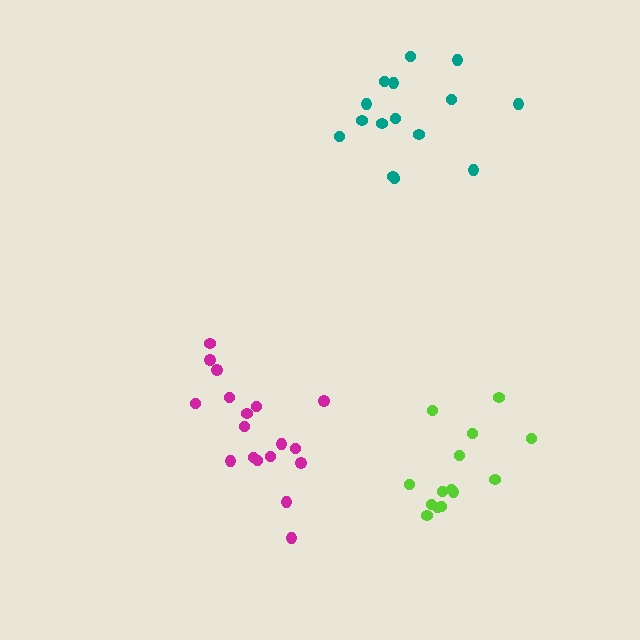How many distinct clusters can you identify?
There are 3 distinct clusters.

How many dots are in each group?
Group 1: 18 dots, Group 2: 14 dots, Group 3: 15 dots (47 total).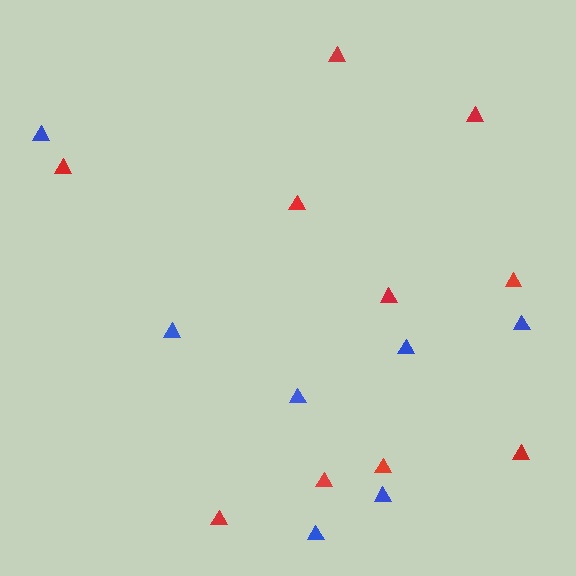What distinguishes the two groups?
There are 2 groups: one group of blue triangles (7) and one group of red triangles (10).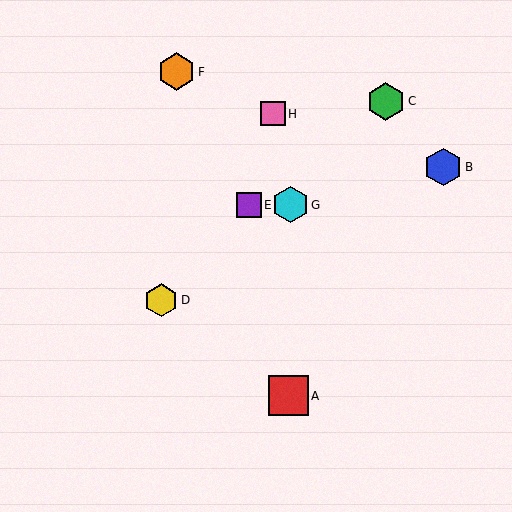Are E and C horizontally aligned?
No, E is at y≈205 and C is at y≈101.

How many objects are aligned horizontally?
2 objects (E, G) are aligned horizontally.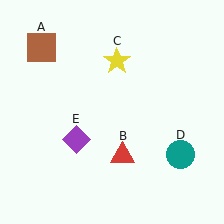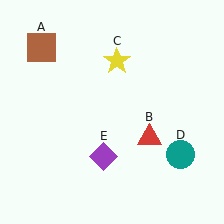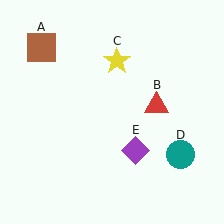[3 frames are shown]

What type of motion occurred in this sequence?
The red triangle (object B), purple diamond (object E) rotated counterclockwise around the center of the scene.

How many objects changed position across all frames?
2 objects changed position: red triangle (object B), purple diamond (object E).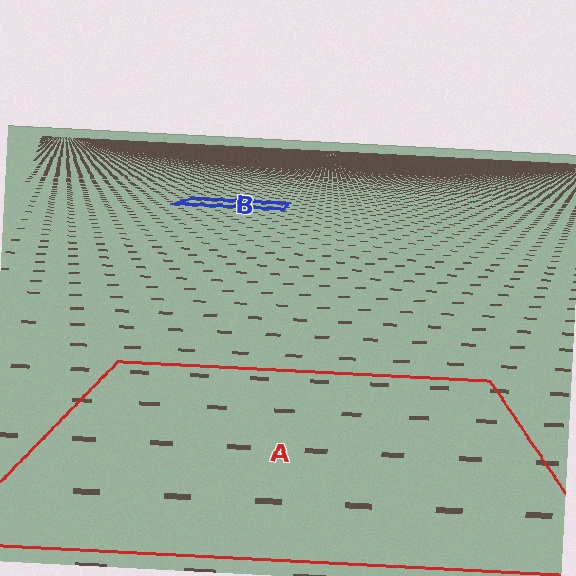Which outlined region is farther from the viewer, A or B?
Region B is farther from the viewer — the texture elements inside it appear smaller and more densely packed.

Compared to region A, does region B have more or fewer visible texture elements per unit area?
Region B has more texture elements per unit area — they are packed more densely because it is farther away.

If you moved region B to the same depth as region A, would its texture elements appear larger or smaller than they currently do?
They would appear larger. At a closer depth, the same texture elements are projected at a bigger on-screen size.